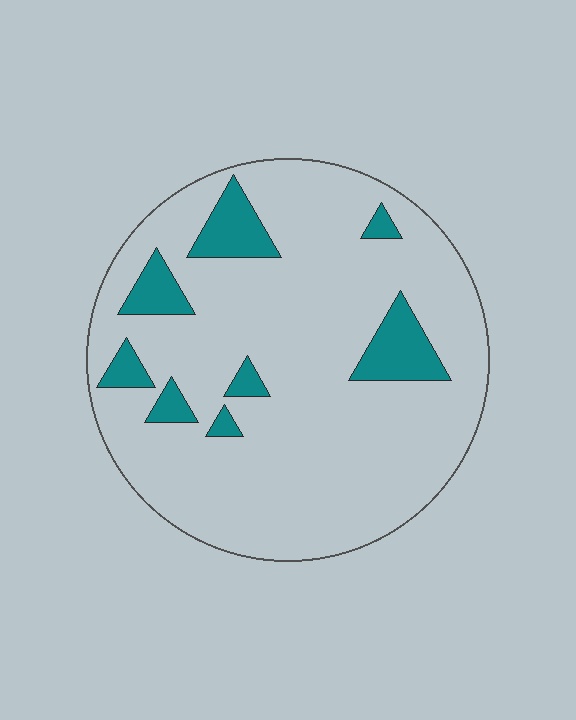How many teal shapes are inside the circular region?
8.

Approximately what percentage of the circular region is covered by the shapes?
Approximately 15%.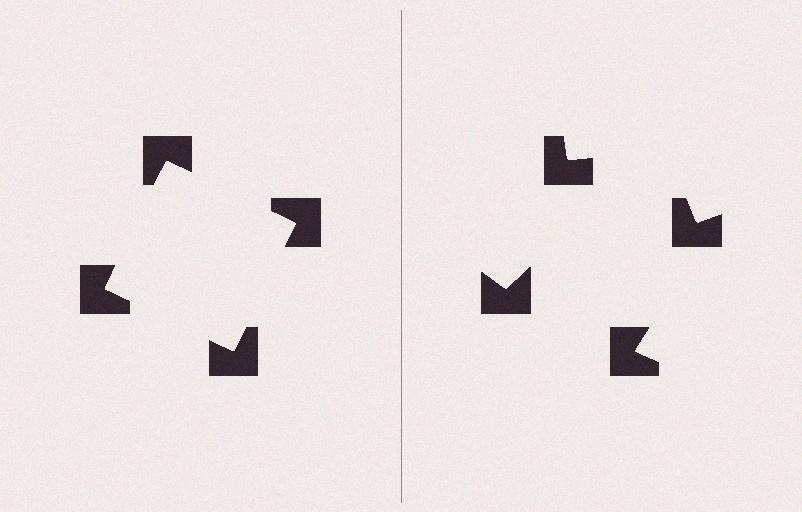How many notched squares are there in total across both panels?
8 — 4 on each side.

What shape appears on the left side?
An illusory square.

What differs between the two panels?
The notched squares are positioned identically on both sides; only the wedge orientations differ. On the left they align to a square; on the right they are misaligned.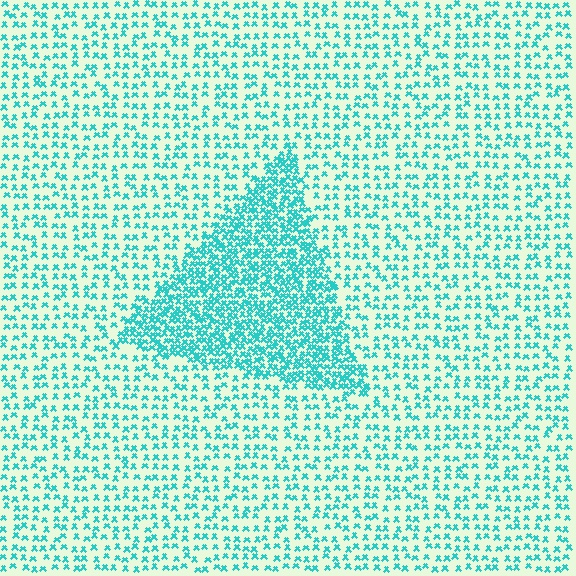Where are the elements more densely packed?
The elements are more densely packed inside the triangle boundary.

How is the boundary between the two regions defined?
The boundary is defined by a change in element density (approximately 2.4x ratio). All elements are the same color, size, and shape.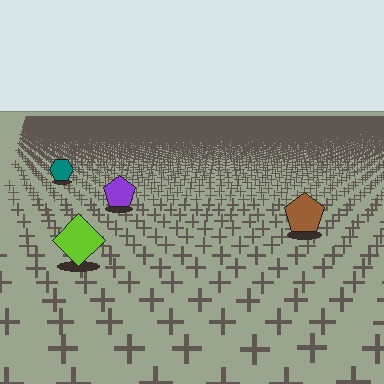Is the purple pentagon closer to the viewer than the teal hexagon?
Yes. The purple pentagon is closer — you can tell from the texture gradient: the ground texture is coarser near it.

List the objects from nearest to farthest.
From nearest to farthest: the lime diamond, the brown pentagon, the purple pentagon, the teal hexagon.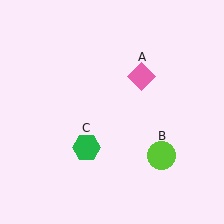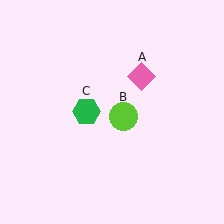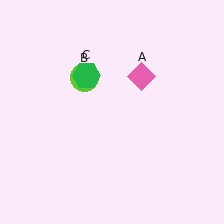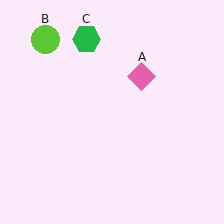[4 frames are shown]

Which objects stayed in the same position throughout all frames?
Pink diamond (object A) remained stationary.